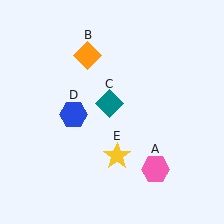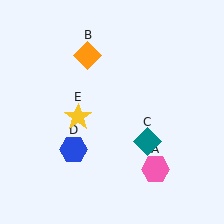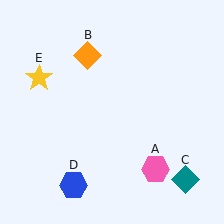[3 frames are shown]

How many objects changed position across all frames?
3 objects changed position: teal diamond (object C), blue hexagon (object D), yellow star (object E).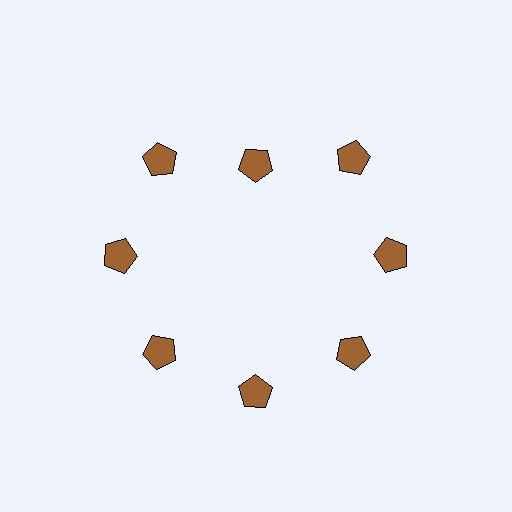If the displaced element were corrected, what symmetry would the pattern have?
It would have 8-fold rotational symmetry — the pattern would map onto itself every 45 degrees.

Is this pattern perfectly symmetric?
No. The 8 brown pentagons are arranged in a ring, but one element near the 12 o'clock position is pulled inward toward the center, breaking the 8-fold rotational symmetry.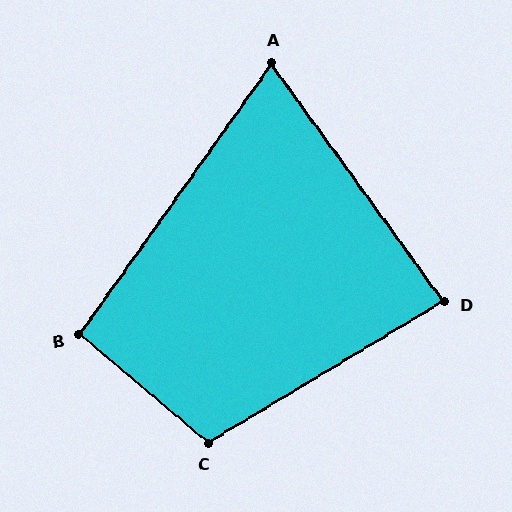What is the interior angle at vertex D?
Approximately 85 degrees (approximately right).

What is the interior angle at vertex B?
Approximately 95 degrees (approximately right).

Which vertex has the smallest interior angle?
A, at approximately 71 degrees.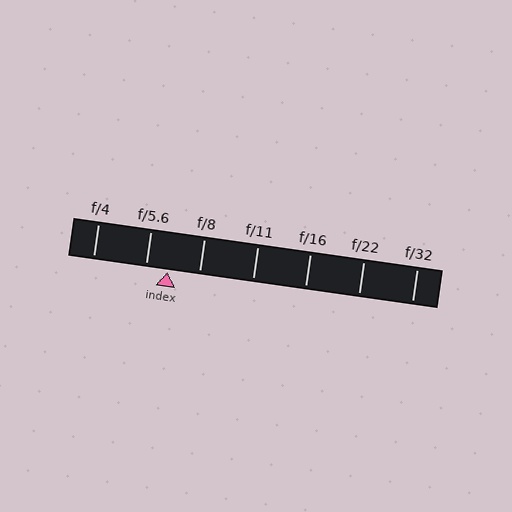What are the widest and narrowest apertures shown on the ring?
The widest aperture shown is f/4 and the narrowest is f/32.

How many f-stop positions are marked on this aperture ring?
There are 7 f-stop positions marked.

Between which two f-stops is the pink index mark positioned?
The index mark is between f/5.6 and f/8.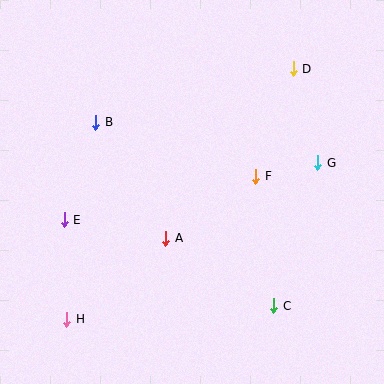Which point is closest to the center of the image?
Point A at (166, 238) is closest to the center.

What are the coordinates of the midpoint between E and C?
The midpoint between E and C is at (169, 263).